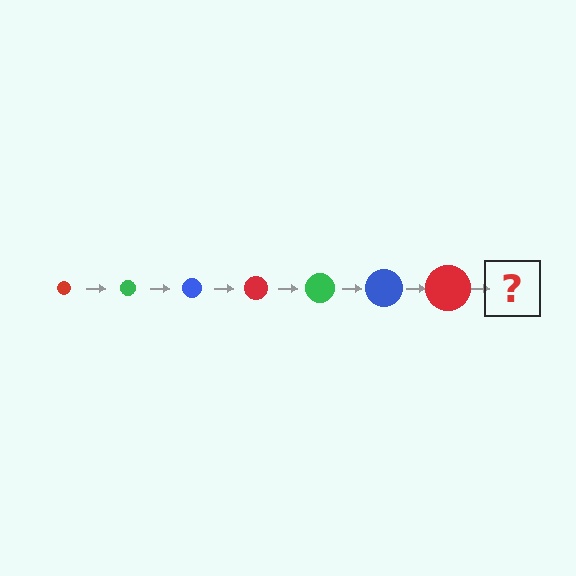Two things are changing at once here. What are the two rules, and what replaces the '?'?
The two rules are that the circle grows larger each step and the color cycles through red, green, and blue. The '?' should be a green circle, larger than the previous one.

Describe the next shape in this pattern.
It should be a green circle, larger than the previous one.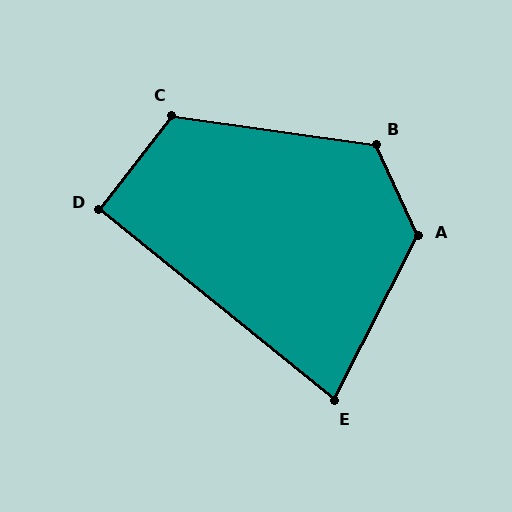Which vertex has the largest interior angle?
A, at approximately 128 degrees.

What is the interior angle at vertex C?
Approximately 120 degrees (obtuse).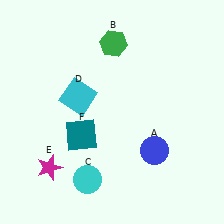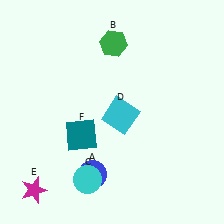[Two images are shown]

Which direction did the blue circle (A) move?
The blue circle (A) moved left.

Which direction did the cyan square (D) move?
The cyan square (D) moved right.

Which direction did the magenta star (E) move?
The magenta star (E) moved down.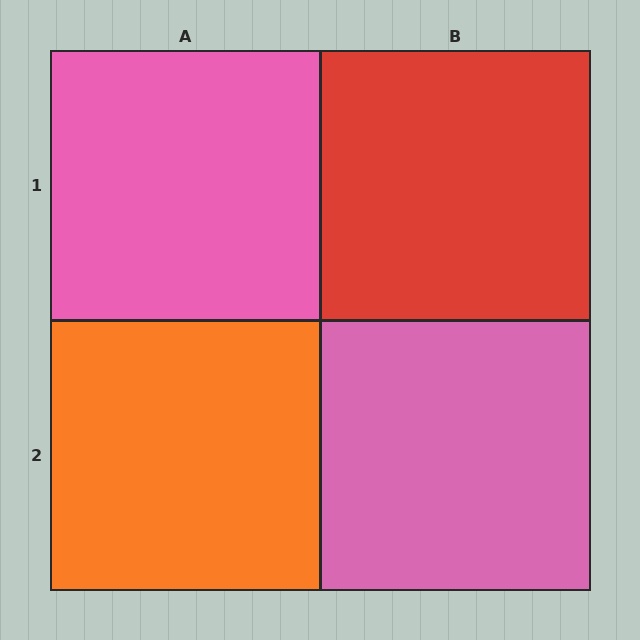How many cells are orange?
1 cell is orange.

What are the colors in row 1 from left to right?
Pink, red.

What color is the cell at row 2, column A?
Orange.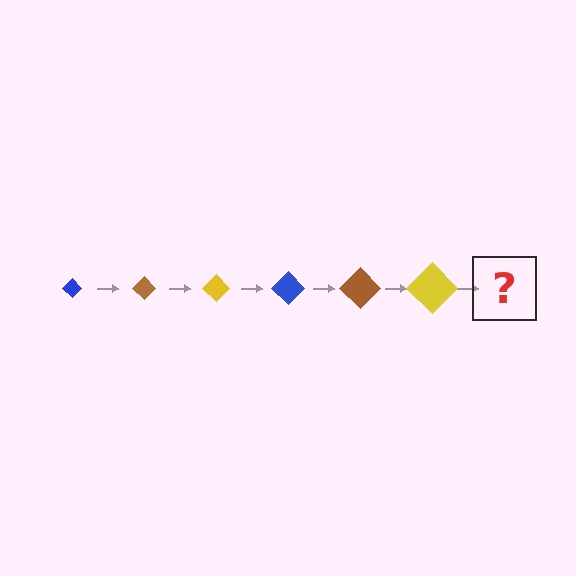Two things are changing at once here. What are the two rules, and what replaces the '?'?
The two rules are that the diamond grows larger each step and the color cycles through blue, brown, and yellow. The '?' should be a blue diamond, larger than the previous one.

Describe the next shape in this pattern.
It should be a blue diamond, larger than the previous one.